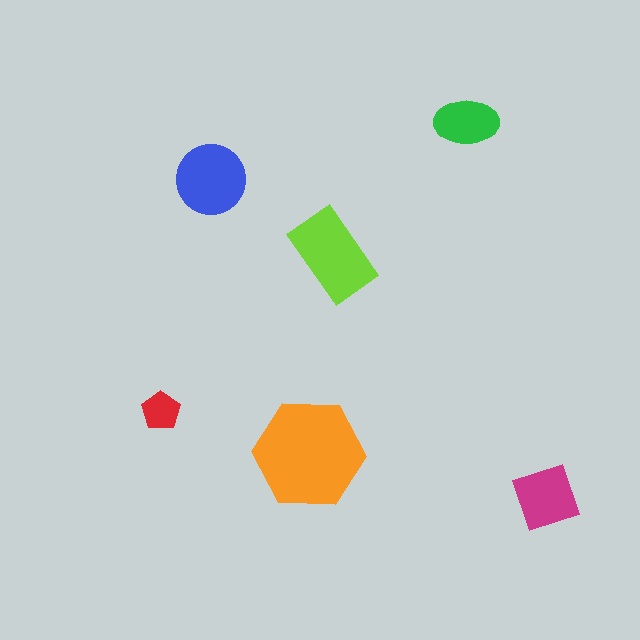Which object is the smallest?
The red pentagon.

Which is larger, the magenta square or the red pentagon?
The magenta square.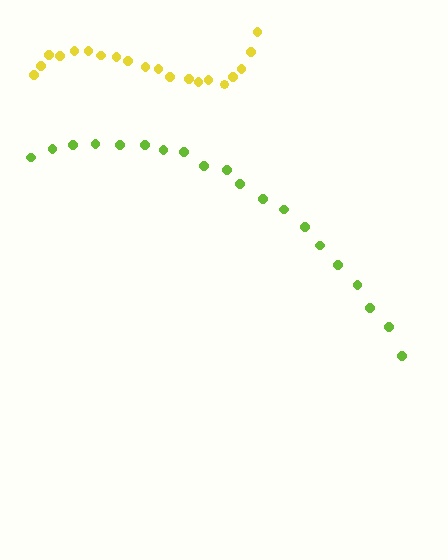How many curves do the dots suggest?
There are 2 distinct paths.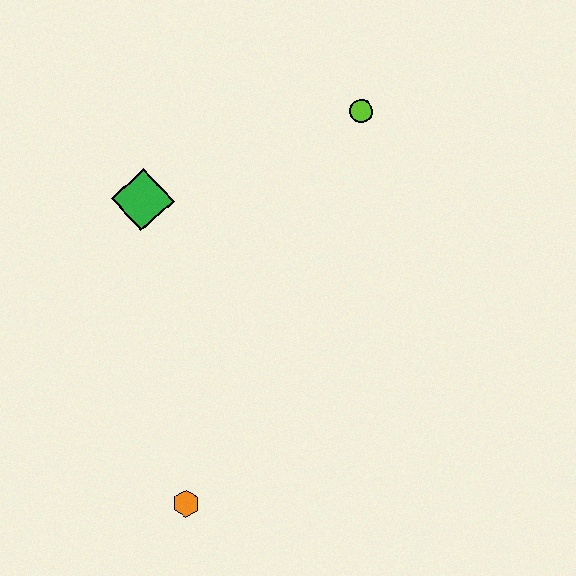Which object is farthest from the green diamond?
The orange hexagon is farthest from the green diamond.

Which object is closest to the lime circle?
The green diamond is closest to the lime circle.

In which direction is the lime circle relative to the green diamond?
The lime circle is to the right of the green diamond.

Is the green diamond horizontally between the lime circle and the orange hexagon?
No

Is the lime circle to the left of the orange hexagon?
No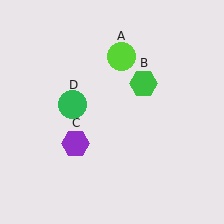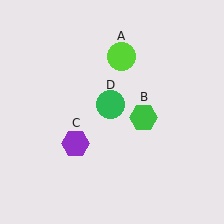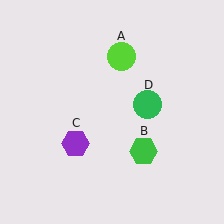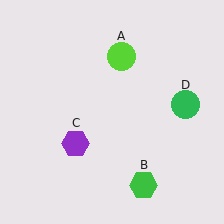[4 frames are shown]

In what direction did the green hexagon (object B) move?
The green hexagon (object B) moved down.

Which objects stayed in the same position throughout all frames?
Lime circle (object A) and purple hexagon (object C) remained stationary.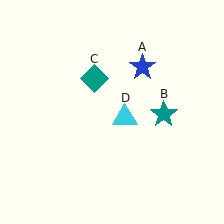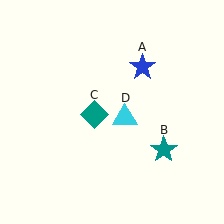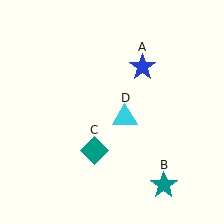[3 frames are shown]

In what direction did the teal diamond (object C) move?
The teal diamond (object C) moved down.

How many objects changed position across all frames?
2 objects changed position: teal star (object B), teal diamond (object C).